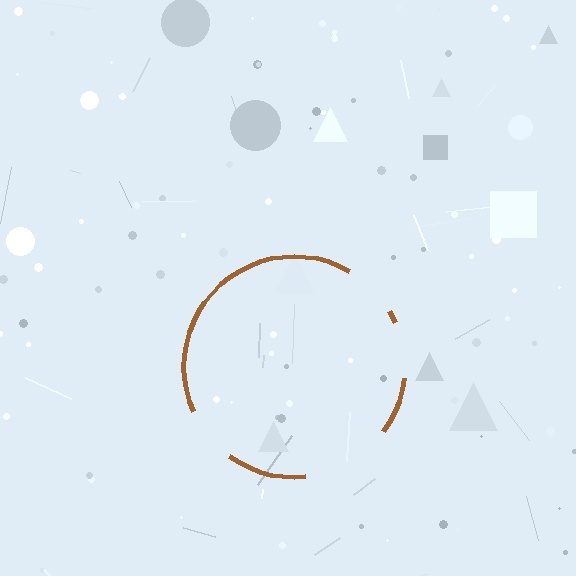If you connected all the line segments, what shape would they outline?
They would outline a circle.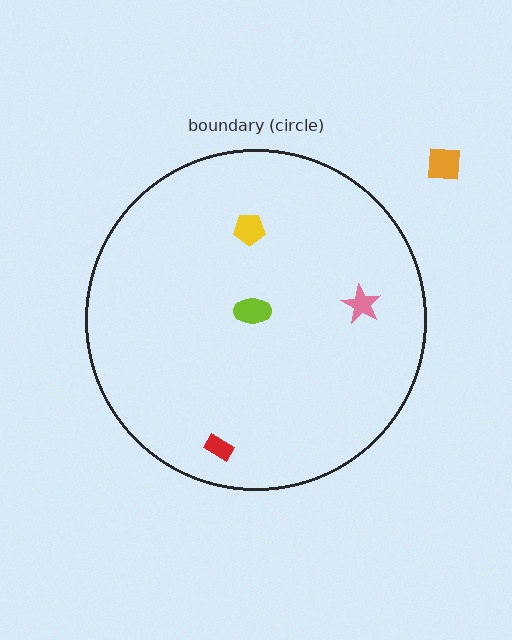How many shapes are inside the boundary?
4 inside, 1 outside.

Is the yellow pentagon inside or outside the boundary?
Inside.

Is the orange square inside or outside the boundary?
Outside.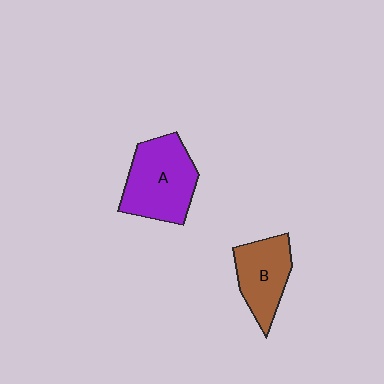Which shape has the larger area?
Shape A (purple).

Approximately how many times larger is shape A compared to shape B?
Approximately 1.4 times.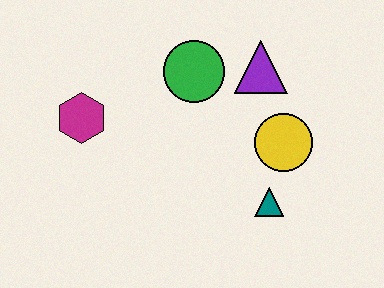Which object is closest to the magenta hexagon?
The green circle is closest to the magenta hexagon.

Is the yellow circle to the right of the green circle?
Yes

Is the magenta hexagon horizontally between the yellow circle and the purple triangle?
No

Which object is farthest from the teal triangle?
The magenta hexagon is farthest from the teal triangle.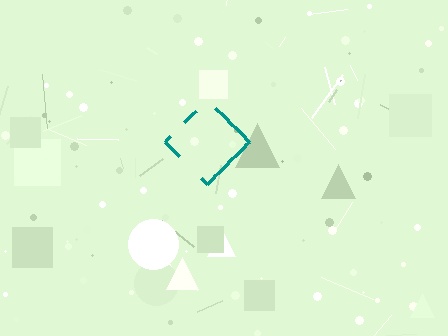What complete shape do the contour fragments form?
The contour fragments form a diamond.